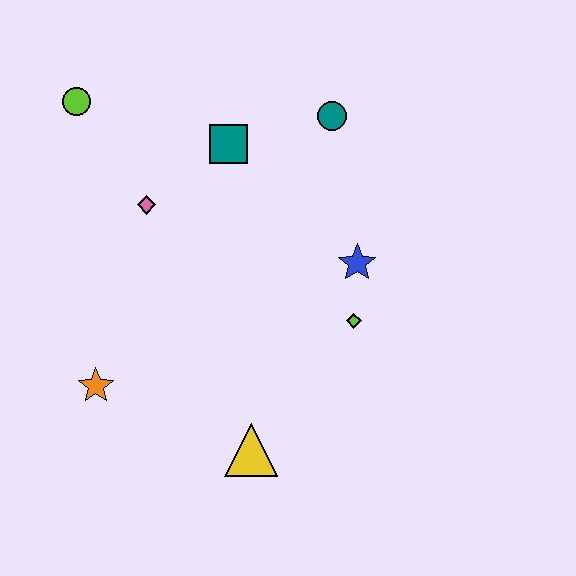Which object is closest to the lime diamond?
The blue star is closest to the lime diamond.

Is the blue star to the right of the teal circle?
Yes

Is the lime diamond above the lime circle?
No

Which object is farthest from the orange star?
The teal circle is farthest from the orange star.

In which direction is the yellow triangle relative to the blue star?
The yellow triangle is below the blue star.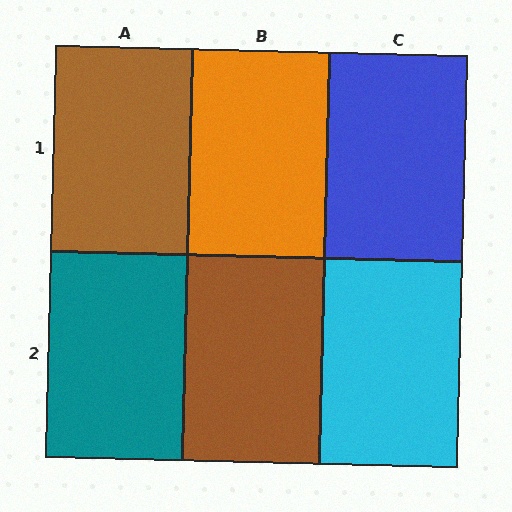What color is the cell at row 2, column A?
Teal.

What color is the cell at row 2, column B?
Brown.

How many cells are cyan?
1 cell is cyan.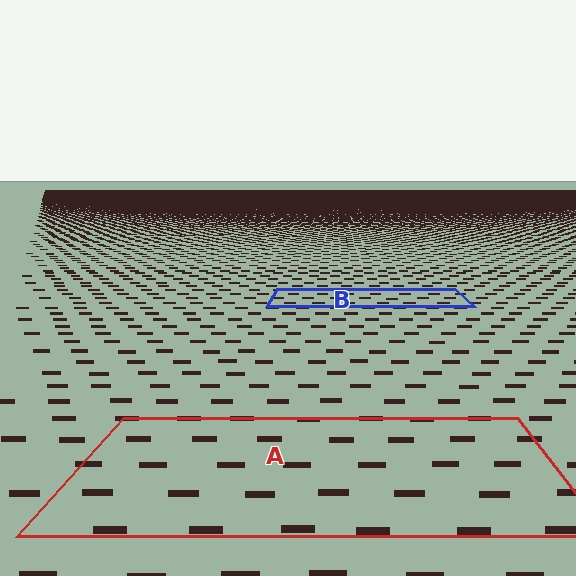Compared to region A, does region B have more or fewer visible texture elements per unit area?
Region B has more texture elements per unit area — they are packed more densely because it is farther away.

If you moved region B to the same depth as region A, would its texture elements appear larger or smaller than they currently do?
They would appear larger. At a closer depth, the same texture elements are projected at a bigger on-screen size.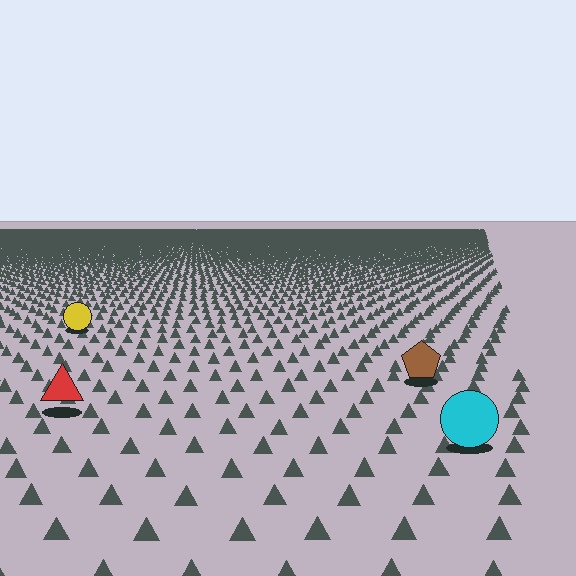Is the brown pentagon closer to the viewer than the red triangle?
No. The red triangle is closer — you can tell from the texture gradient: the ground texture is coarser near it.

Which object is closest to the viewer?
The cyan circle is closest. The texture marks near it are larger and more spread out.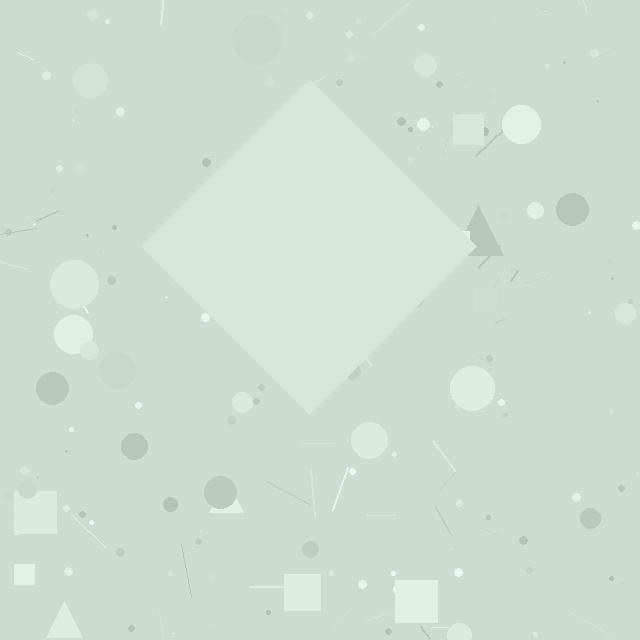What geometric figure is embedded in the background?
A diamond is embedded in the background.